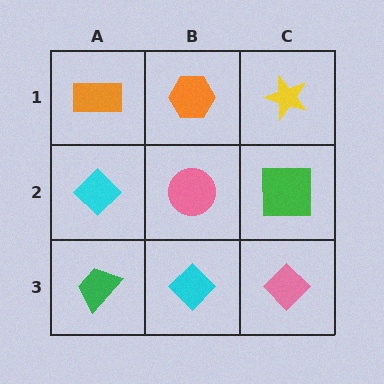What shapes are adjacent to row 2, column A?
An orange rectangle (row 1, column A), a green trapezoid (row 3, column A), a pink circle (row 2, column B).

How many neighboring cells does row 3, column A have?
2.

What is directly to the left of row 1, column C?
An orange hexagon.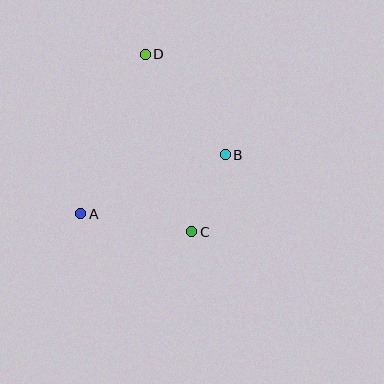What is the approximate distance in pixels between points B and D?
The distance between B and D is approximately 129 pixels.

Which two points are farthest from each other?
Points C and D are farthest from each other.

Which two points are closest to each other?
Points B and C are closest to each other.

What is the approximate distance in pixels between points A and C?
The distance between A and C is approximately 112 pixels.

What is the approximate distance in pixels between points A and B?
The distance between A and B is approximately 156 pixels.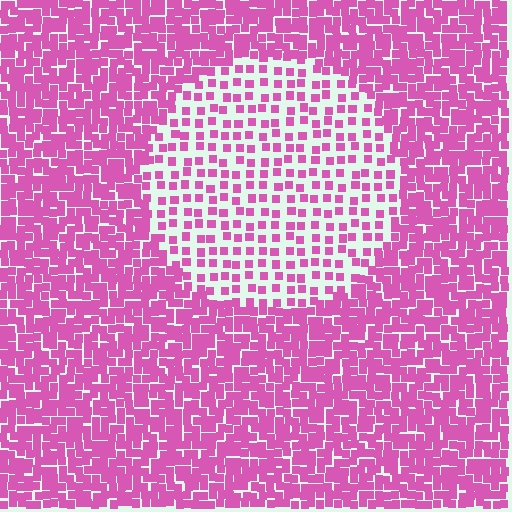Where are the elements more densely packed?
The elements are more densely packed outside the circle boundary.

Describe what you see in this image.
The image contains small pink elements arranged at two different densities. A circle-shaped region is visible where the elements are less densely packed than the surrounding area.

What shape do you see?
I see a circle.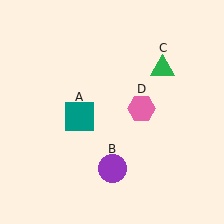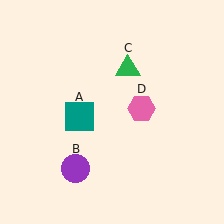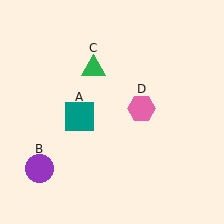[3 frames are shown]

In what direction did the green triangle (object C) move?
The green triangle (object C) moved left.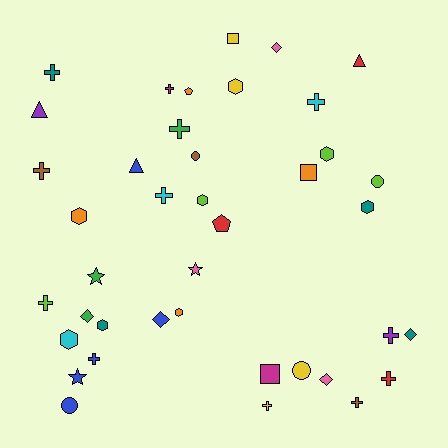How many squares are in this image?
There are 3 squares.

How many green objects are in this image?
There are 3 green objects.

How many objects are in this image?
There are 40 objects.